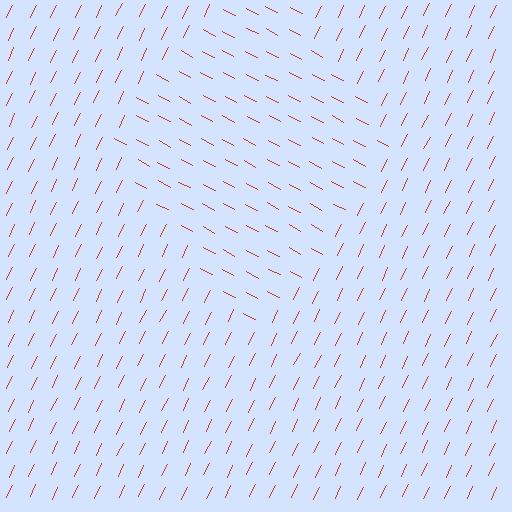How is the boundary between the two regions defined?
The boundary is defined purely by a change in line orientation (approximately 87 degrees difference). All lines are the same color and thickness.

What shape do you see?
I see a diamond.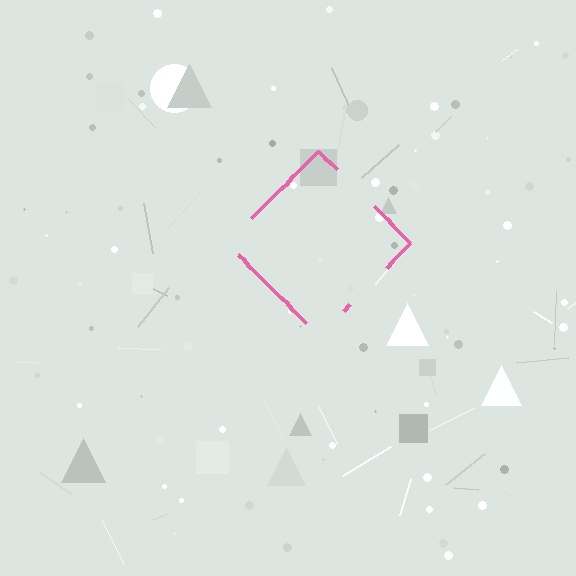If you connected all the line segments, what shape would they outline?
They would outline a diamond.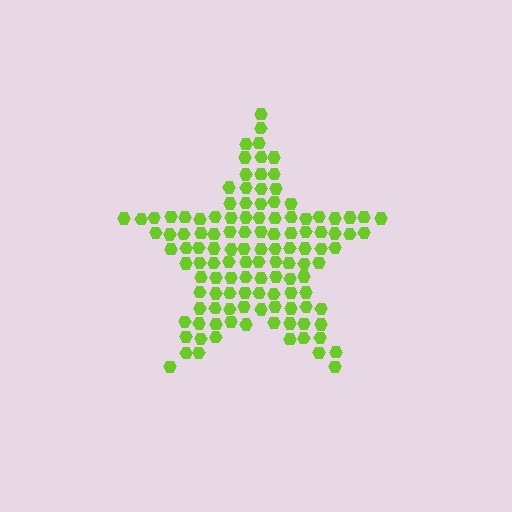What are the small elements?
The small elements are hexagons.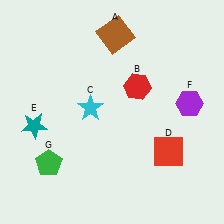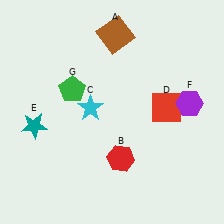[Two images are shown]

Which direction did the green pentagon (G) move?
The green pentagon (G) moved up.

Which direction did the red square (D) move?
The red square (D) moved up.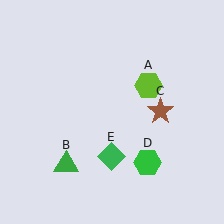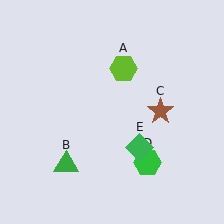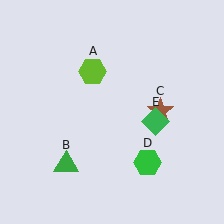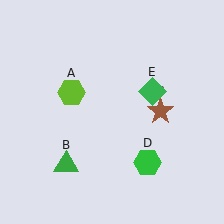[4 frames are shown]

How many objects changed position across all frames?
2 objects changed position: lime hexagon (object A), green diamond (object E).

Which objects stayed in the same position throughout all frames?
Green triangle (object B) and brown star (object C) and green hexagon (object D) remained stationary.